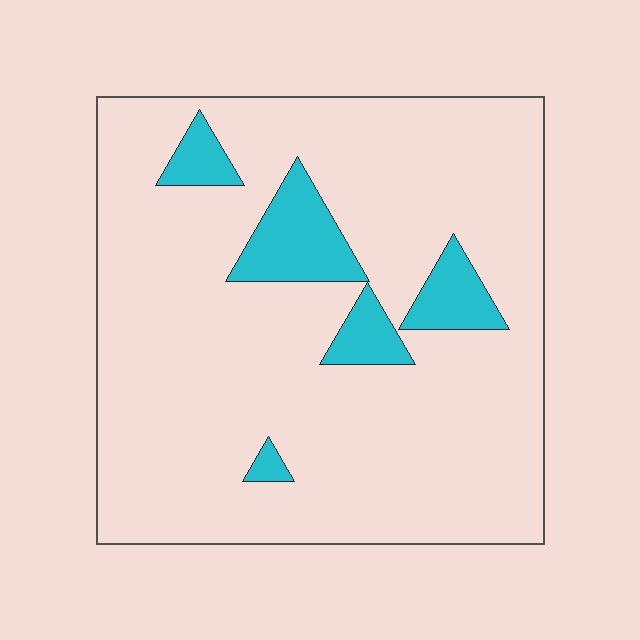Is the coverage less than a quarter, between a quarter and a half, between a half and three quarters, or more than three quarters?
Less than a quarter.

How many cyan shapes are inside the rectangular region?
5.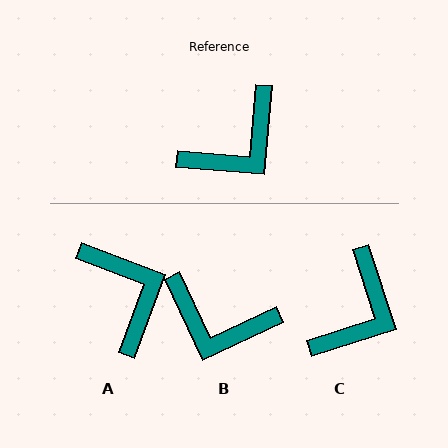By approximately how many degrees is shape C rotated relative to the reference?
Approximately 23 degrees counter-clockwise.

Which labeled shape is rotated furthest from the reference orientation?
A, about 74 degrees away.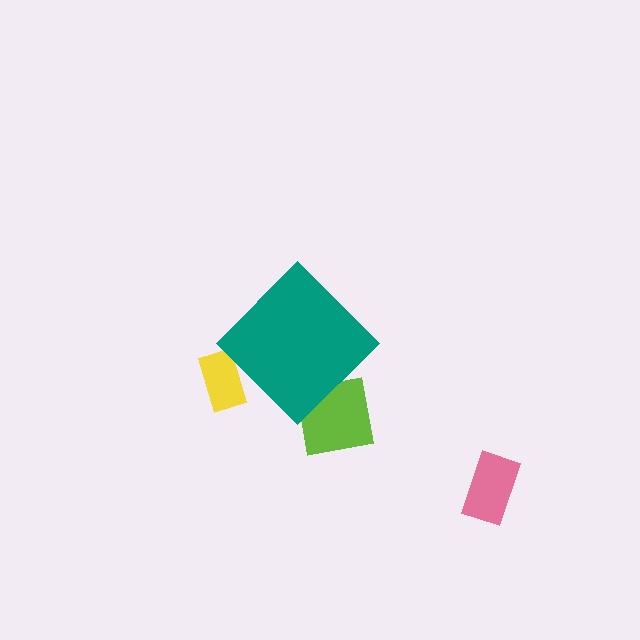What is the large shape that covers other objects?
A teal diamond.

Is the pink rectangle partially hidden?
No, the pink rectangle is fully visible.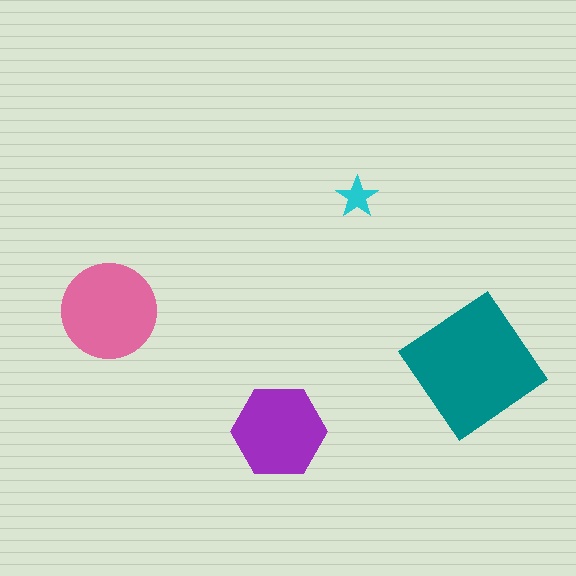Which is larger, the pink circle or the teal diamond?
The teal diamond.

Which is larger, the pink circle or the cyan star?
The pink circle.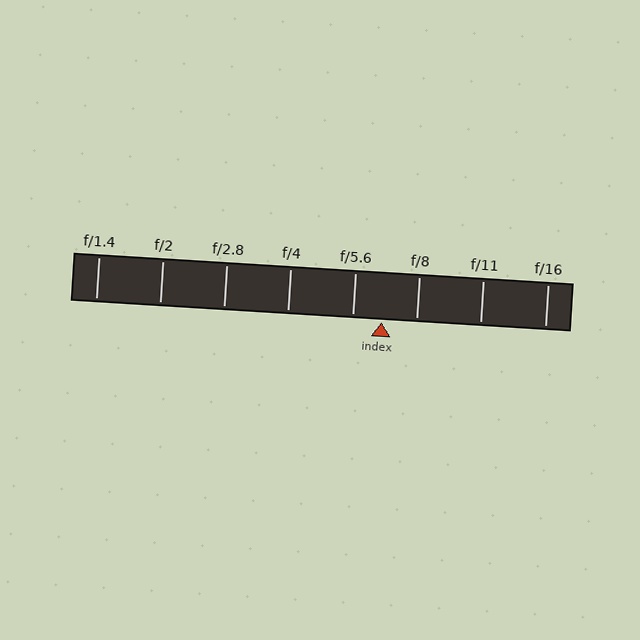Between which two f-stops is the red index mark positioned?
The index mark is between f/5.6 and f/8.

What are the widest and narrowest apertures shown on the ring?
The widest aperture shown is f/1.4 and the narrowest is f/16.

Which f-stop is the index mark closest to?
The index mark is closest to f/5.6.